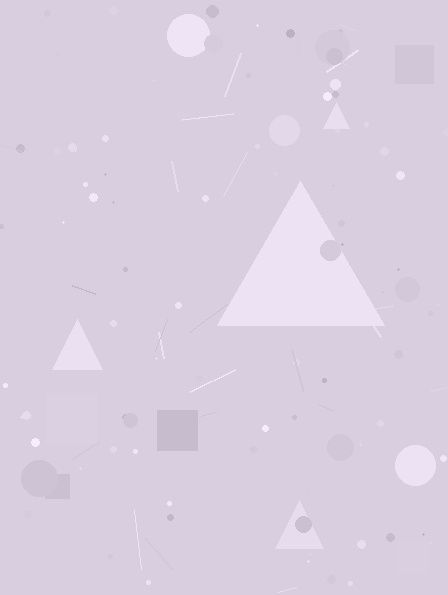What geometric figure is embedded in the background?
A triangle is embedded in the background.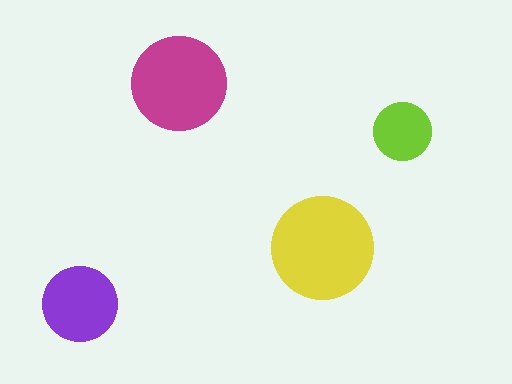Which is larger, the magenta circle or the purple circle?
The magenta one.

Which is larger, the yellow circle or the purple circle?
The yellow one.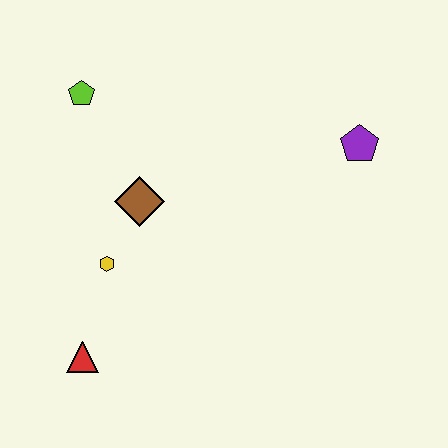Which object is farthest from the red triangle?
The purple pentagon is farthest from the red triangle.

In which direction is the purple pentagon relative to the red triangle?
The purple pentagon is to the right of the red triangle.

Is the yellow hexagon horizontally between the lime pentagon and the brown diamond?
Yes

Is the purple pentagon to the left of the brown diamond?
No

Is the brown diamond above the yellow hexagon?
Yes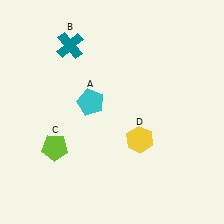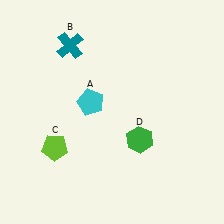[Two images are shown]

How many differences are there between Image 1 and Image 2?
There is 1 difference between the two images.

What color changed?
The hexagon (D) changed from yellow in Image 1 to green in Image 2.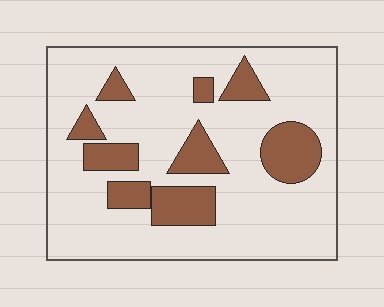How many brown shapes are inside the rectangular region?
9.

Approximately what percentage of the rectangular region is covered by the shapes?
Approximately 20%.